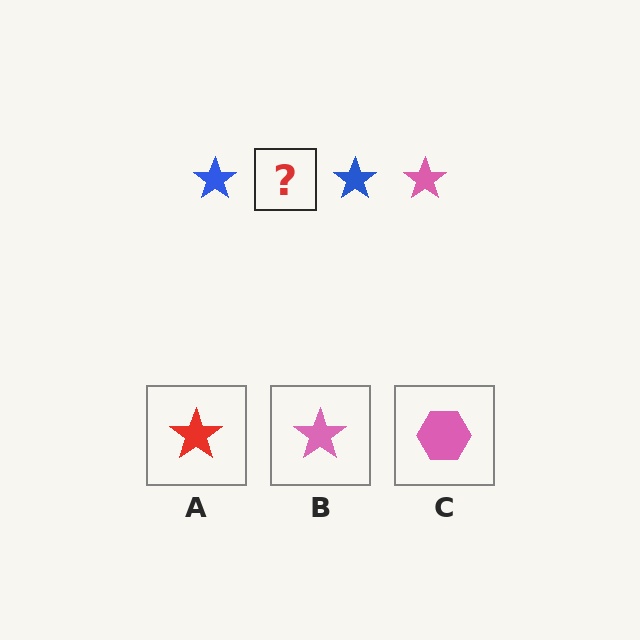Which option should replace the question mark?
Option B.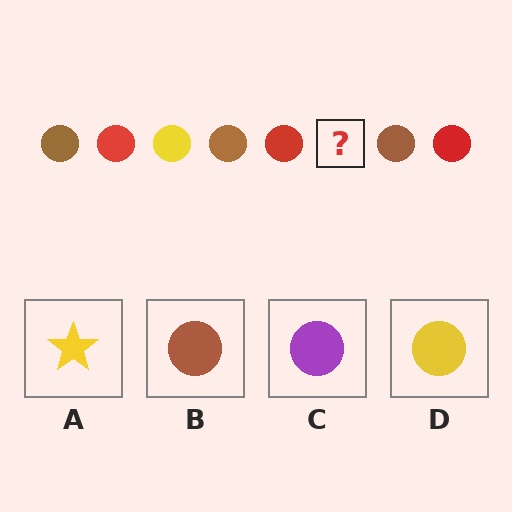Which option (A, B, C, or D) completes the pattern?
D.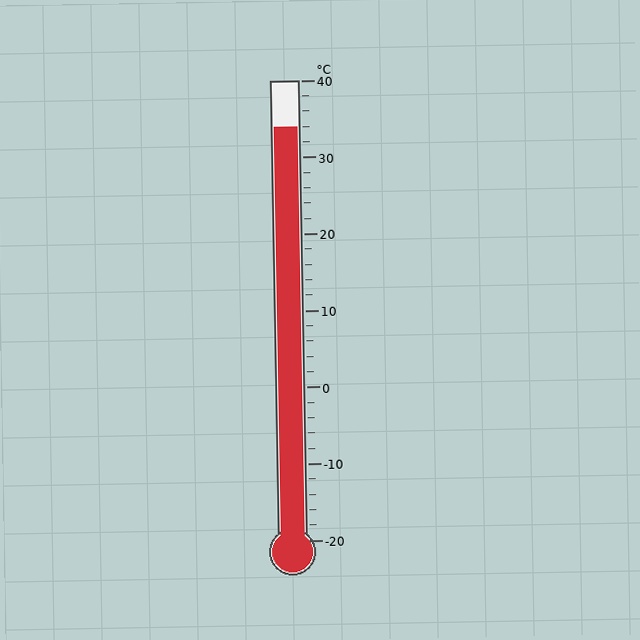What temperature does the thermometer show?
The thermometer shows approximately 34°C.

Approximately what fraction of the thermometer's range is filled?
The thermometer is filled to approximately 90% of its range.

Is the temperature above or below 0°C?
The temperature is above 0°C.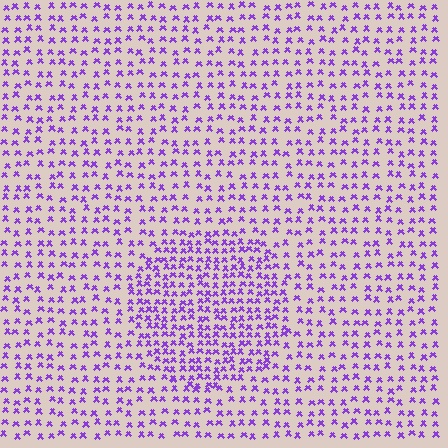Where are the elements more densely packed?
The elements are more densely packed inside the circle boundary.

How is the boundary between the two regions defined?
The boundary is defined by a change in element density (approximately 1.8x ratio). All elements are the same color, size, and shape.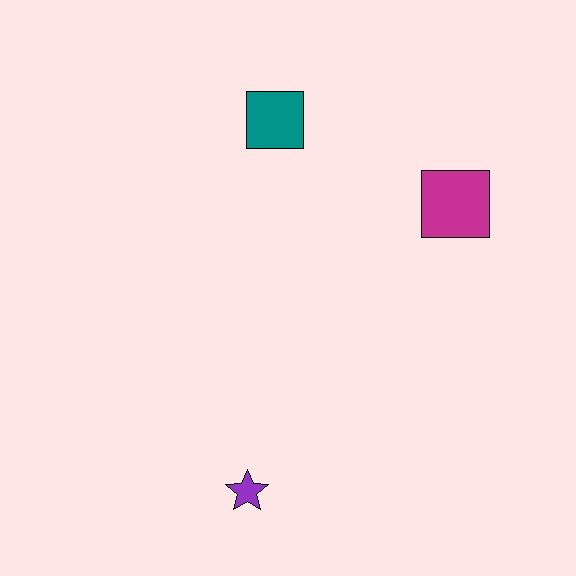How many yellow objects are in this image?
There are no yellow objects.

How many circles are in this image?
There are no circles.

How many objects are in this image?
There are 3 objects.